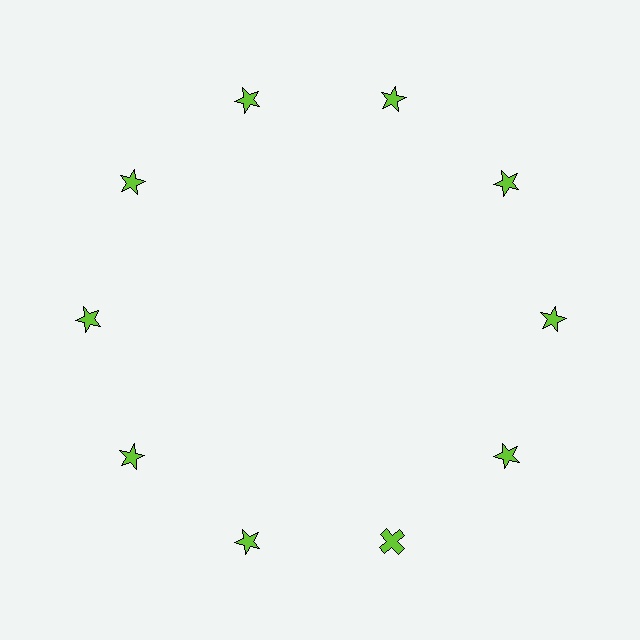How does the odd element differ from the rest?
It has a different shape: cross instead of star.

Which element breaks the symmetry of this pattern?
The lime cross at roughly the 5 o'clock position breaks the symmetry. All other shapes are lime stars.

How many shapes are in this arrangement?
There are 10 shapes arranged in a ring pattern.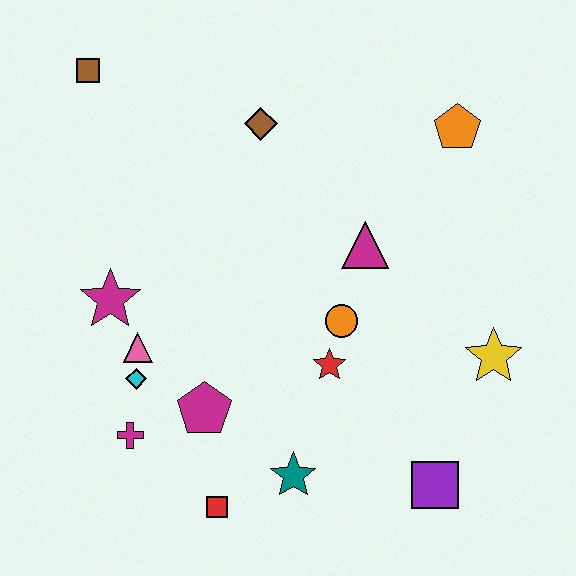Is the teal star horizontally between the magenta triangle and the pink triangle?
Yes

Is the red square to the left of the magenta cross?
No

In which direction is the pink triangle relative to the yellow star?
The pink triangle is to the left of the yellow star.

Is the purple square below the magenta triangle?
Yes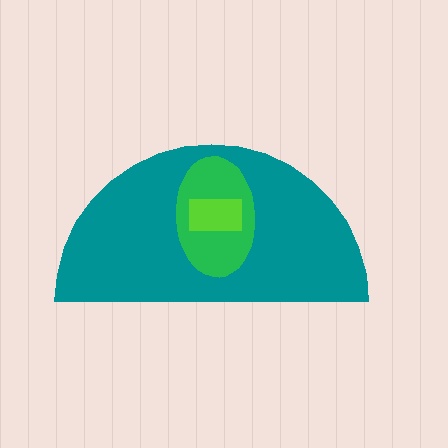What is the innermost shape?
The lime rectangle.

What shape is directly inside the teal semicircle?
The green ellipse.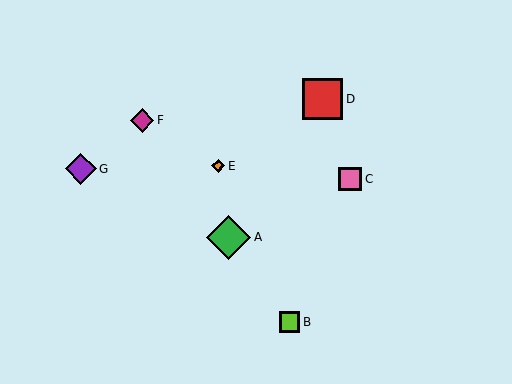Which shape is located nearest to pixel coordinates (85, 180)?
The purple diamond (labeled G) at (81, 169) is nearest to that location.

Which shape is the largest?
The green diamond (labeled A) is the largest.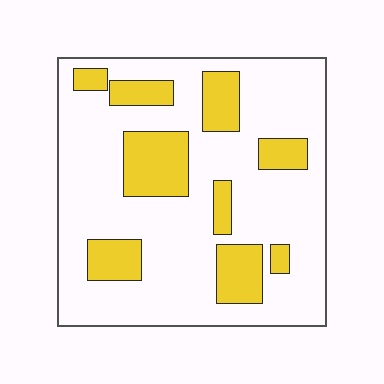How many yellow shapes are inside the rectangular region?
9.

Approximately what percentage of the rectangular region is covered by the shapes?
Approximately 25%.